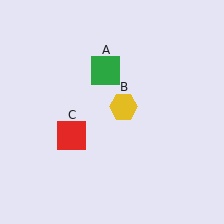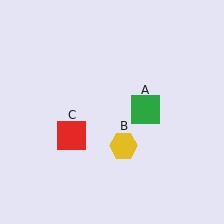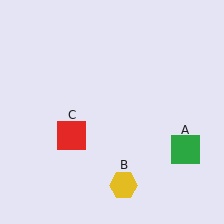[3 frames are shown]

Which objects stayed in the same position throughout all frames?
Red square (object C) remained stationary.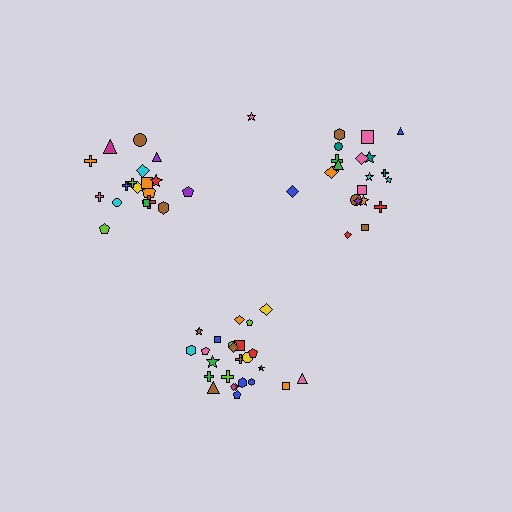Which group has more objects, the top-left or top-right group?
The top-right group.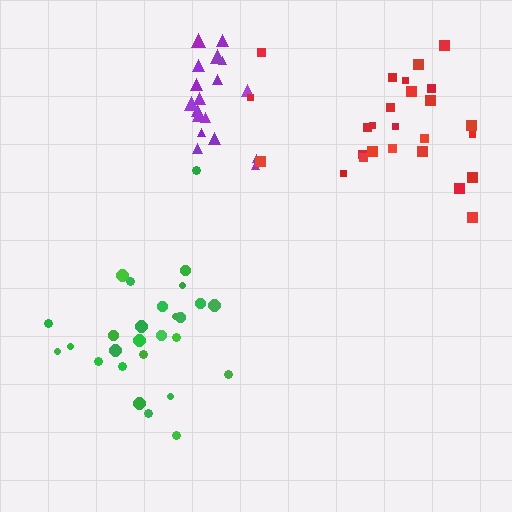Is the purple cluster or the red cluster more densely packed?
Purple.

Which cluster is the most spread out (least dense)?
Green.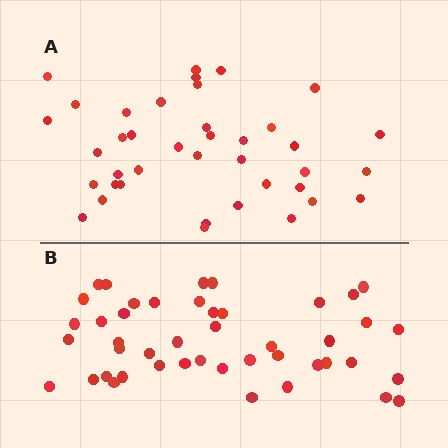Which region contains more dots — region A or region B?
Region B (the bottom region) has more dots.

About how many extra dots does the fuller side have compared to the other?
Region B has about 6 more dots than region A.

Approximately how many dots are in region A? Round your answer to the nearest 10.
About 40 dots. (The exact count is 39, which rounds to 40.)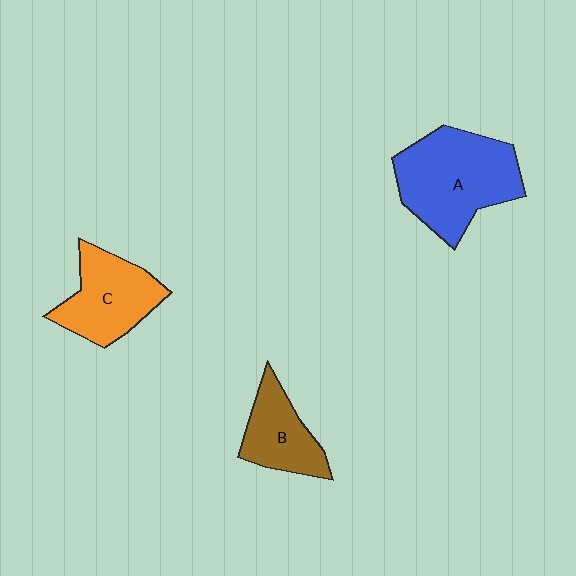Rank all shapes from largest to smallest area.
From largest to smallest: A (blue), C (orange), B (brown).